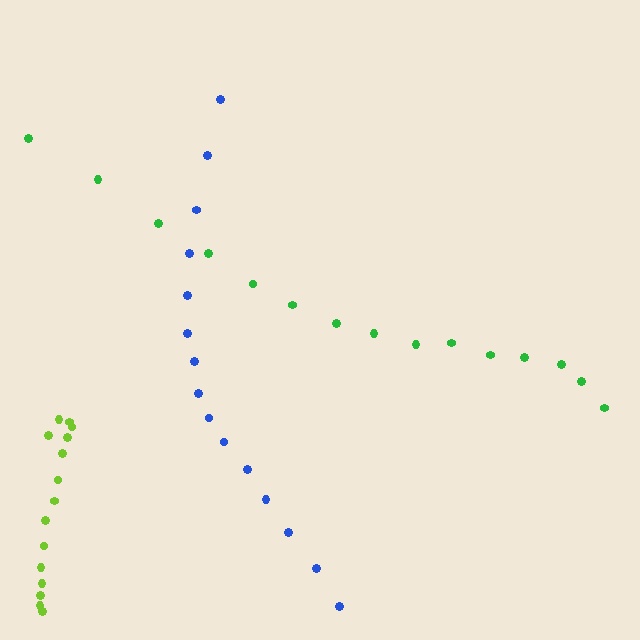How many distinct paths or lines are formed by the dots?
There are 3 distinct paths.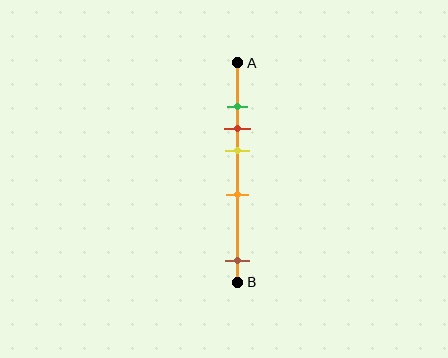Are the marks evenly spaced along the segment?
No, the marks are not evenly spaced.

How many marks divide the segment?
There are 5 marks dividing the segment.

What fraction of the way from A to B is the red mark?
The red mark is approximately 30% (0.3) of the way from A to B.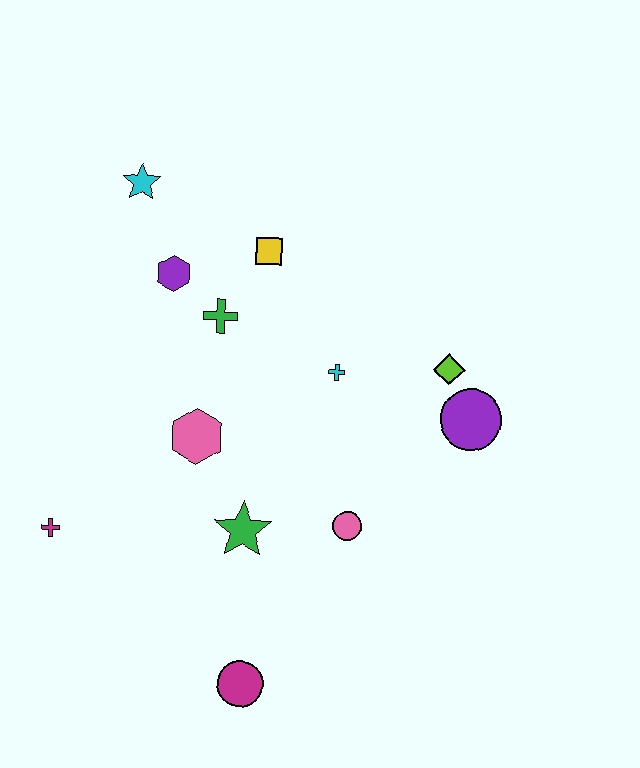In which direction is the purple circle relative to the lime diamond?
The purple circle is below the lime diamond.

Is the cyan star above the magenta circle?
Yes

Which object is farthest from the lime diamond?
The magenta cross is farthest from the lime diamond.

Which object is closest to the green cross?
The purple hexagon is closest to the green cross.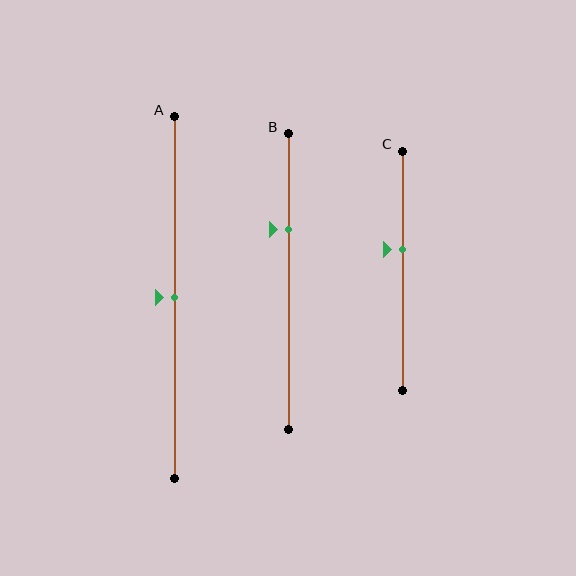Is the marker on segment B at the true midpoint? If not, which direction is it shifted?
No, the marker on segment B is shifted upward by about 18% of the segment length.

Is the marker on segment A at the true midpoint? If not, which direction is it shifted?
Yes, the marker on segment A is at the true midpoint.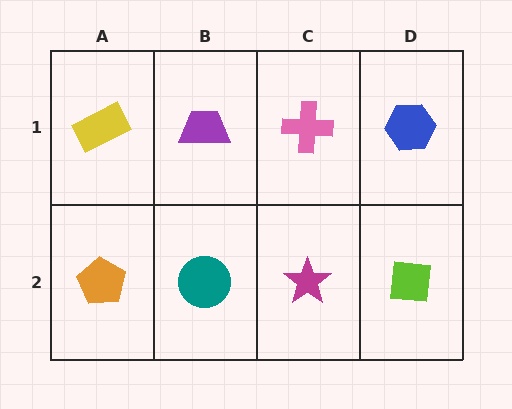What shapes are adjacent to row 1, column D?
A lime square (row 2, column D), a pink cross (row 1, column C).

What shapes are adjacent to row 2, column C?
A pink cross (row 1, column C), a teal circle (row 2, column B), a lime square (row 2, column D).